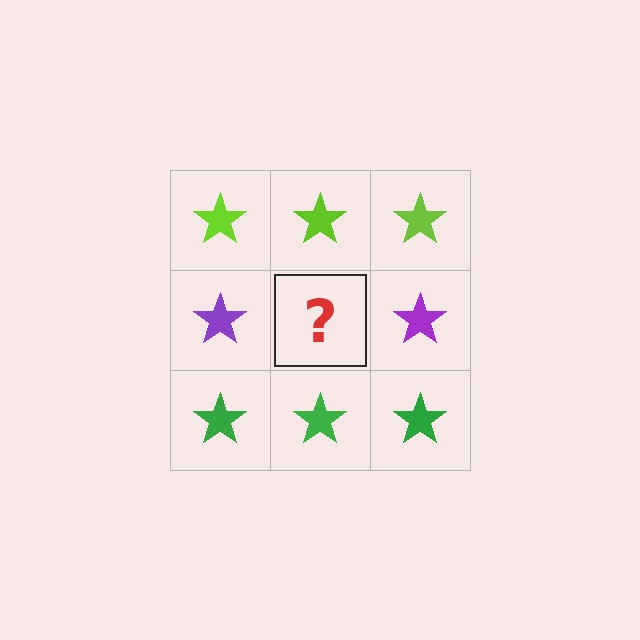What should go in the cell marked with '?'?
The missing cell should contain a purple star.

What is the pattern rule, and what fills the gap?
The rule is that each row has a consistent color. The gap should be filled with a purple star.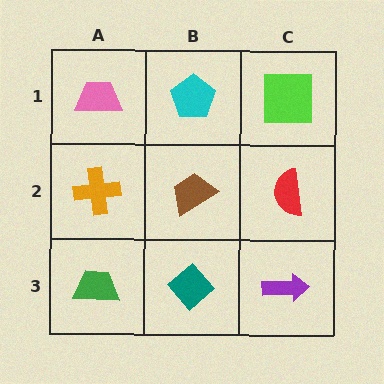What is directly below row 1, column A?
An orange cross.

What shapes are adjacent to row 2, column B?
A cyan pentagon (row 1, column B), a teal diamond (row 3, column B), an orange cross (row 2, column A), a red semicircle (row 2, column C).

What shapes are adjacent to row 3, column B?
A brown trapezoid (row 2, column B), a green trapezoid (row 3, column A), a purple arrow (row 3, column C).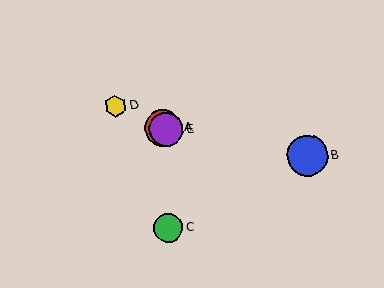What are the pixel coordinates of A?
Object A is at (163, 128).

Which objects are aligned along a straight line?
Objects A, D, E are aligned along a straight line.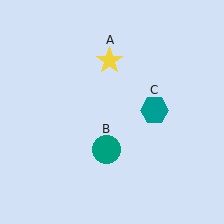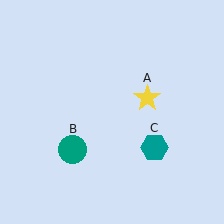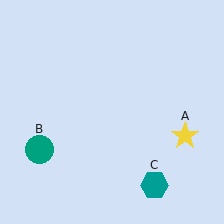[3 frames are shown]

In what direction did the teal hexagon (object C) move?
The teal hexagon (object C) moved down.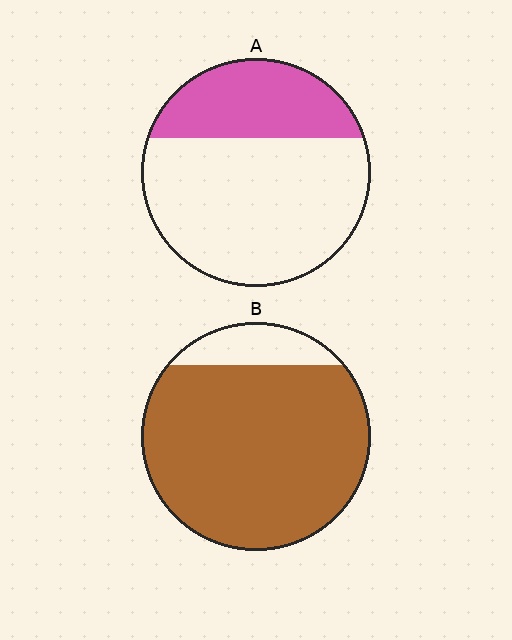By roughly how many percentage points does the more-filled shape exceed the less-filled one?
By roughly 55 percentage points (B over A).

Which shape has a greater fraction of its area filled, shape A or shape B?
Shape B.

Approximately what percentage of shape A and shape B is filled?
A is approximately 30% and B is approximately 85%.